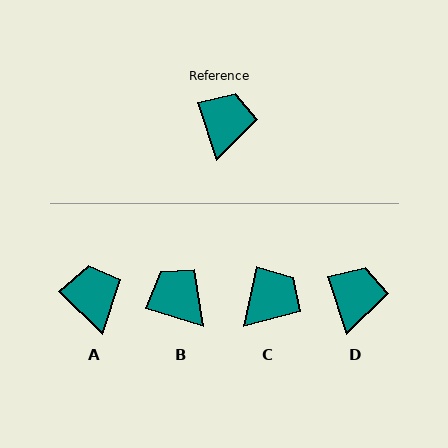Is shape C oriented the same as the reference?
No, it is off by about 30 degrees.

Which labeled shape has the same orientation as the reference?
D.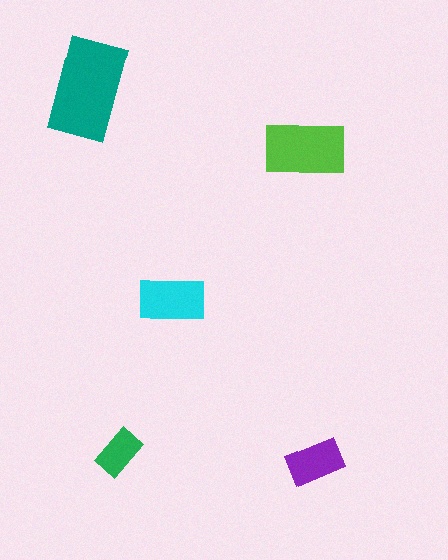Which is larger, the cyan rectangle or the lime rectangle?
The lime one.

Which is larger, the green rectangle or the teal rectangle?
The teal one.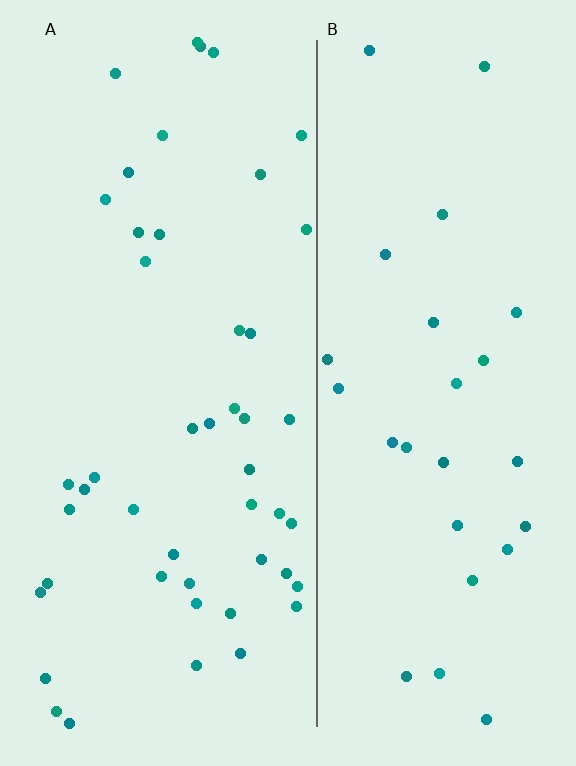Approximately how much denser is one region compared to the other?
Approximately 1.7× — region A over region B.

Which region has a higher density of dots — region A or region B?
A (the left).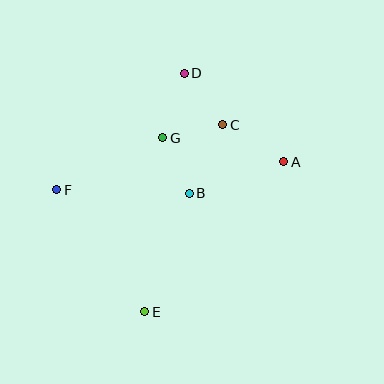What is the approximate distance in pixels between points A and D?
The distance between A and D is approximately 133 pixels.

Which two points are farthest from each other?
Points D and E are farthest from each other.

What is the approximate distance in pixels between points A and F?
The distance between A and F is approximately 229 pixels.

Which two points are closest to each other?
Points C and G are closest to each other.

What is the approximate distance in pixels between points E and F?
The distance between E and F is approximately 150 pixels.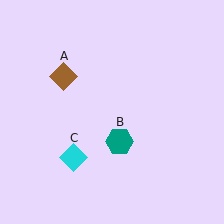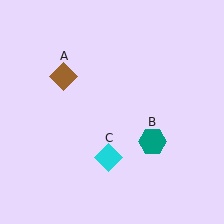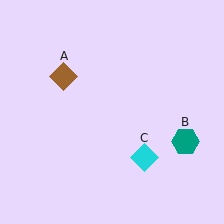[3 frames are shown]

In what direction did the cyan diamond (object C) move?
The cyan diamond (object C) moved right.